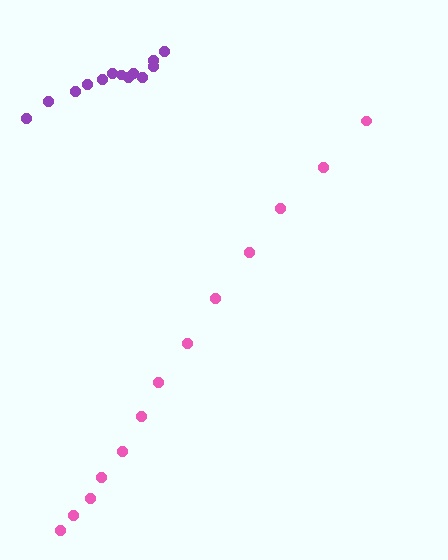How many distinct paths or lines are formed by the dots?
There are 2 distinct paths.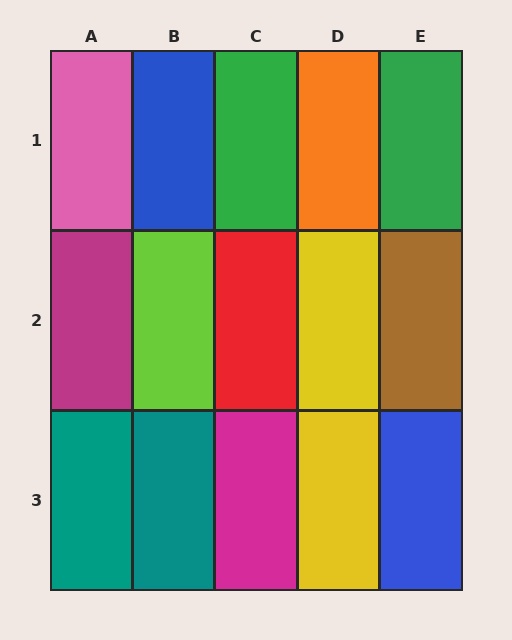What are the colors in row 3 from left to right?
Teal, teal, magenta, yellow, blue.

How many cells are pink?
1 cell is pink.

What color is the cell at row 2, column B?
Lime.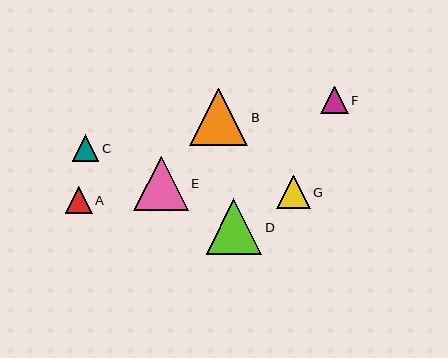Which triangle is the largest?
Triangle B is the largest with a size of approximately 58 pixels.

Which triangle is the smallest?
Triangle C is the smallest with a size of approximately 27 pixels.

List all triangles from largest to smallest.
From largest to smallest: B, D, E, G, F, A, C.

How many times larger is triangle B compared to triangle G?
Triangle B is approximately 1.7 times the size of triangle G.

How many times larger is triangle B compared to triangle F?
Triangle B is approximately 2.1 times the size of triangle F.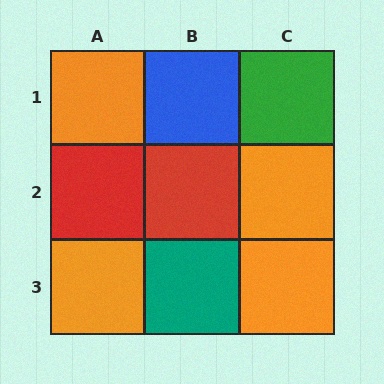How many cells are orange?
4 cells are orange.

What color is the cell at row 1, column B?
Blue.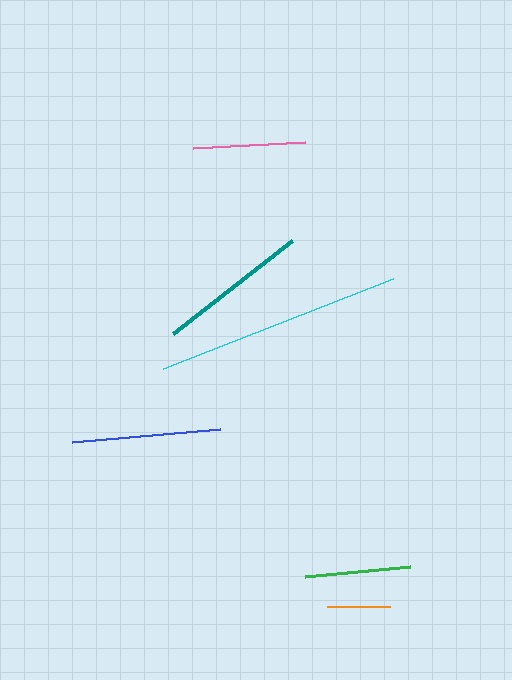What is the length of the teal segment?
The teal segment is approximately 152 pixels long.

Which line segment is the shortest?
The orange line is the shortest at approximately 63 pixels.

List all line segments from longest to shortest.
From longest to shortest: cyan, teal, blue, pink, green, orange.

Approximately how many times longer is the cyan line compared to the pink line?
The cyan line is approximately 2.2 times the length of the pink line.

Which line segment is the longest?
The cyan line is the longest at approximately 247 pixels.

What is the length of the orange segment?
The orange segment is approximately 63 pixels long.